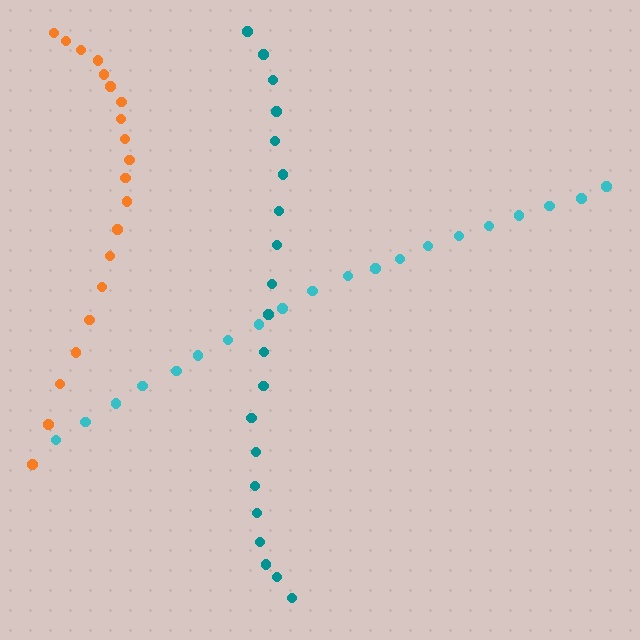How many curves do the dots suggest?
There are 3 distinct paths.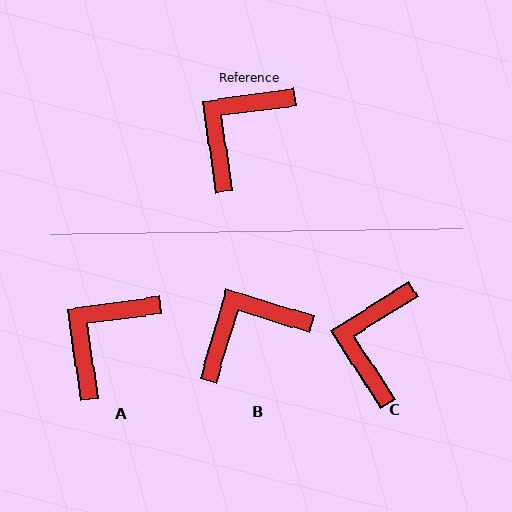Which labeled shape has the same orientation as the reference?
A.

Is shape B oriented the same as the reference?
No, it is off by about 25 degrees.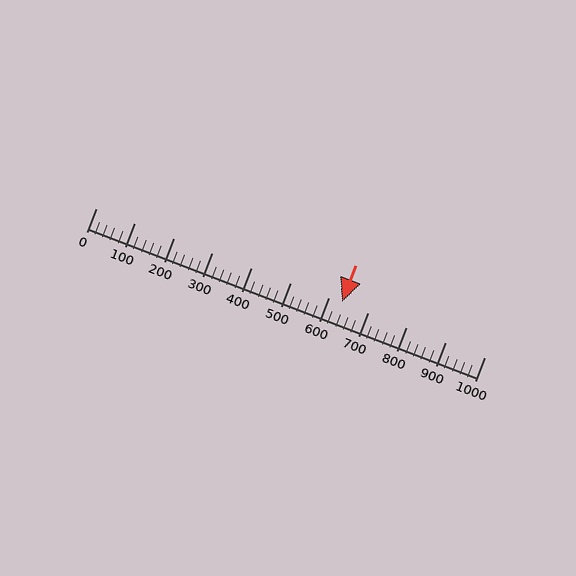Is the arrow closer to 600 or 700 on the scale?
The arrow is closer to 600.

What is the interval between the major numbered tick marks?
The major tick marks are spaced 100 units apart.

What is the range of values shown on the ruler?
The ruler shows values from 0 to 1000.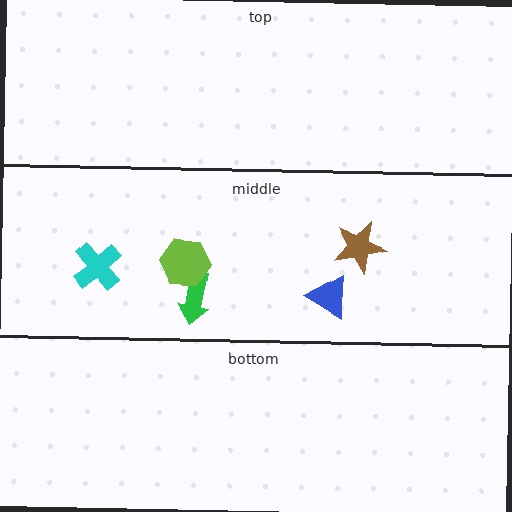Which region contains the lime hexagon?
The middle region.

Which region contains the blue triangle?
The middle region.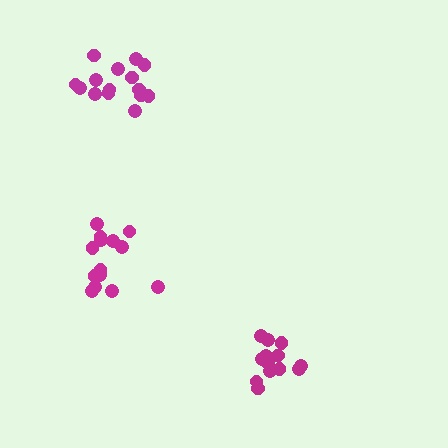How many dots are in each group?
Group 1: 15 dots, Group 2: 14 dots, Group 3: 13 dots (42 total).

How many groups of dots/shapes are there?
There are 3 groups.